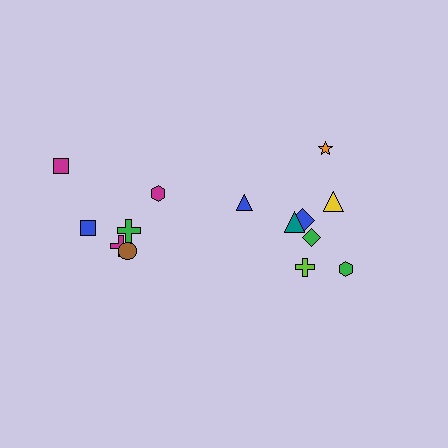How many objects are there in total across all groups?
There are 14 objects.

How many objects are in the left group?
There are 6 objects.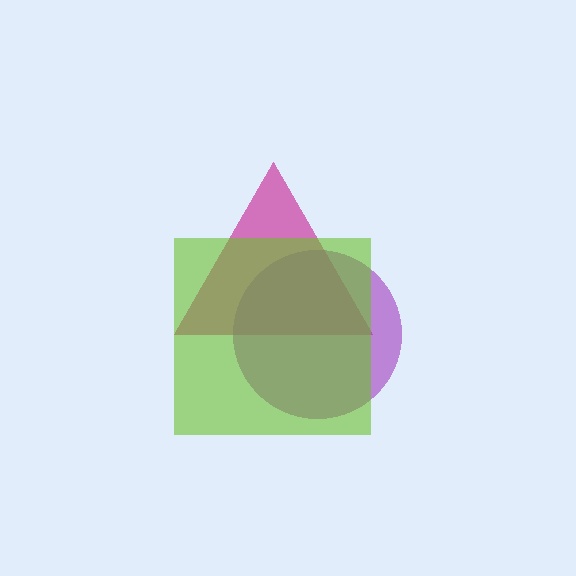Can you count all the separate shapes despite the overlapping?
Yes, there are 3 separate shapes.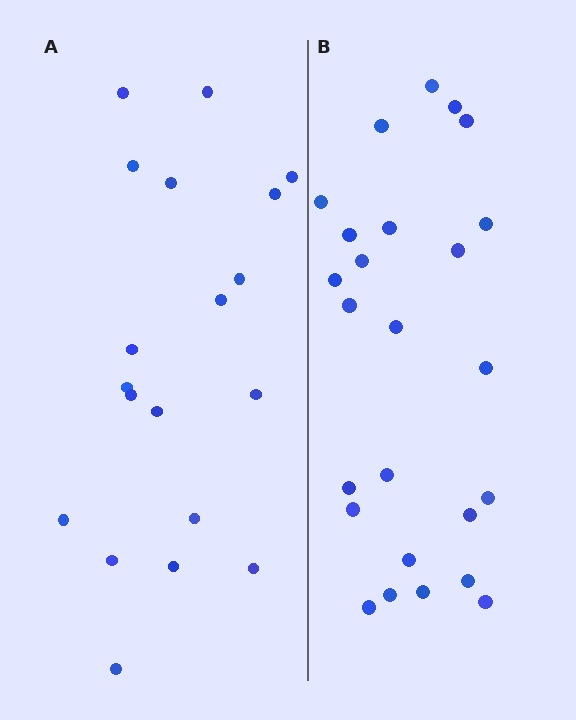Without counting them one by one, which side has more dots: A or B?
Region B (the right region) has more dots.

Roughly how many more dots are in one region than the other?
Region B has about 6 more dots than region A.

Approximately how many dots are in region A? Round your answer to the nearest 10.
About 20 dots. (The exact count is 19, which rounds to 20.)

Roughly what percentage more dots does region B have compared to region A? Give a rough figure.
About 30% more.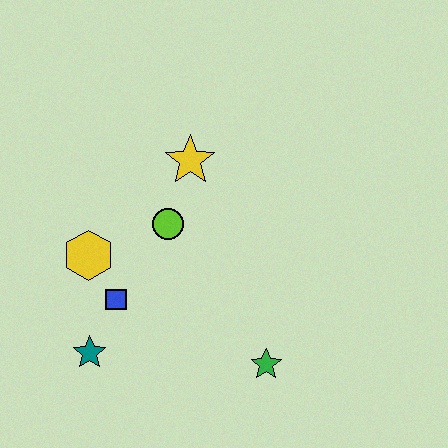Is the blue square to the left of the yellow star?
Yes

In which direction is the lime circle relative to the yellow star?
The lime circle is below the yellow star.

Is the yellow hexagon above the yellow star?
No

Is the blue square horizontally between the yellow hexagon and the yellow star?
Yes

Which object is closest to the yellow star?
The lime circle is closest to the yellow star.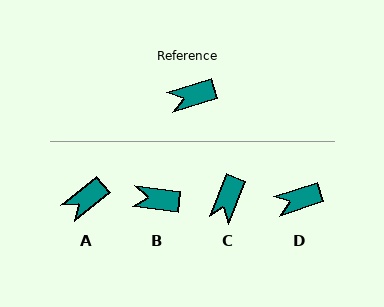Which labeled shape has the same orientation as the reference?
D.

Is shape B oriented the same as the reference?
No, it is off by about 25 degrees.